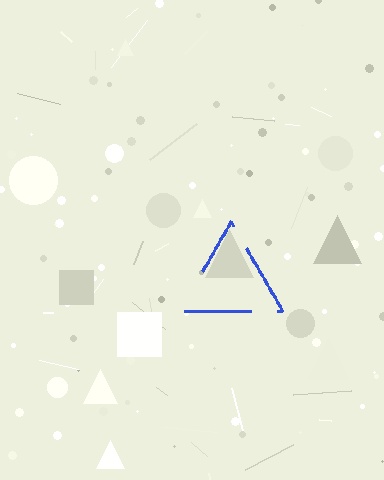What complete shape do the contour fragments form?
The contour fragments form a triangle.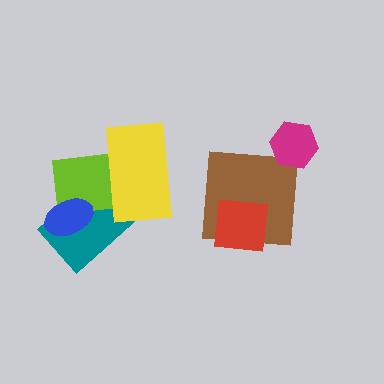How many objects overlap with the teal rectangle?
3 objects overlap with the teal rectangle.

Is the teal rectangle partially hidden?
Yes, it is partially covered by another shape.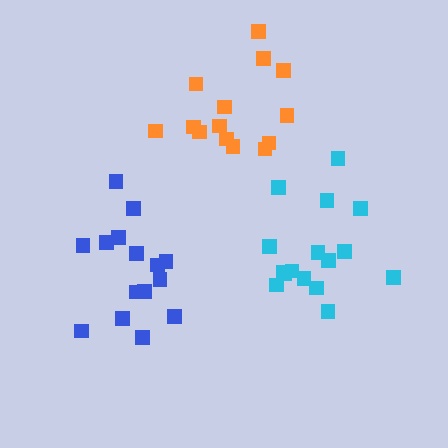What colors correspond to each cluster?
The clusters are colored: orange, blue, cyan.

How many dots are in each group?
Group 1: 14 dots, Group 2: 15 dots, Group 3: 16 dots (45 total).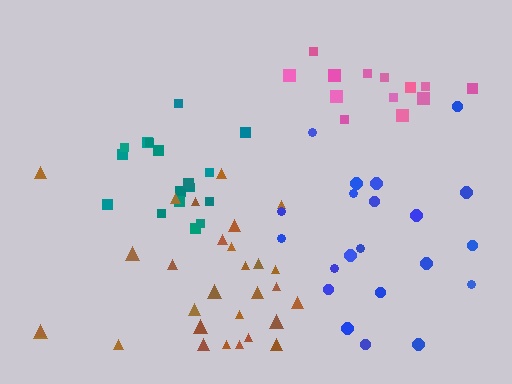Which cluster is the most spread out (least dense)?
Blue.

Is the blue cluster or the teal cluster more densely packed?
Teal.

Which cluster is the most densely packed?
Pink.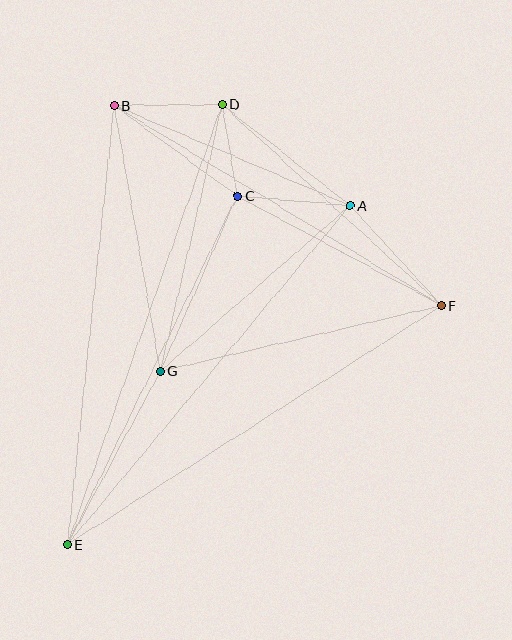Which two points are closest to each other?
Points C and D are closest to each other.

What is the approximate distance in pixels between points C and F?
The distance between C and F is approximately 232 pixels.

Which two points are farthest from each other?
Points D and E are farthest from each other.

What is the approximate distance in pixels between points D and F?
The distance between D and F is approximately 298 pixels.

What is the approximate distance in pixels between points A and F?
The distance between A and F is approximately 135 pixels.